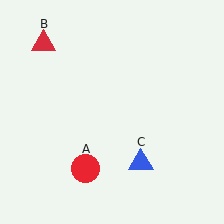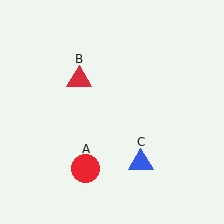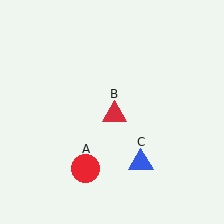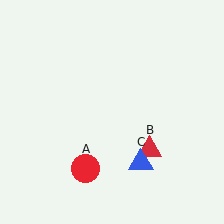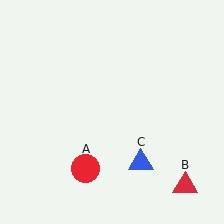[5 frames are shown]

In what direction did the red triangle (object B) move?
The red triangle (object B) moved down and to the right.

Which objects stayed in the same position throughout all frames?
Red circle (object A) and blue triangle (object C) remained stationary.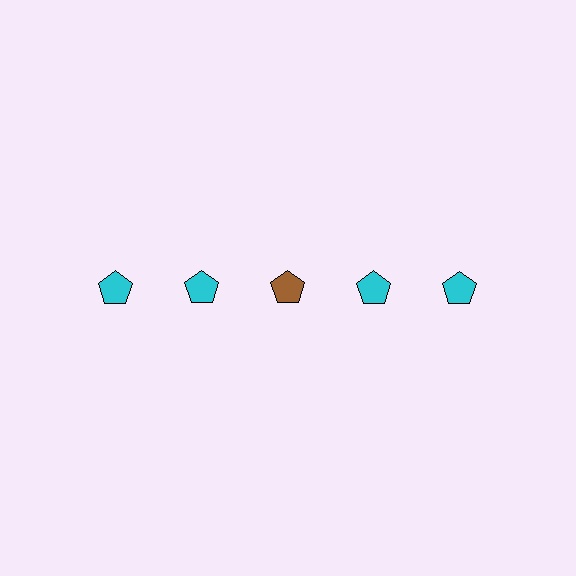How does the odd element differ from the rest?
It has a different color: brown instead of cyan.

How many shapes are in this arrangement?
There are 5 shapes arranged in a grid pattern.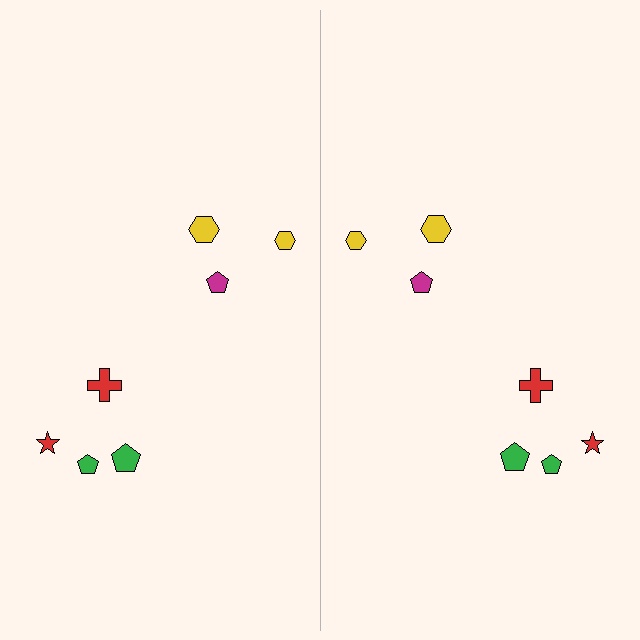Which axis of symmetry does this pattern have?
The pattern has a vertical axis of symmetry running through the center of the image.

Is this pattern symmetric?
Yes, this pattern has bilateral (reflection) symmetry.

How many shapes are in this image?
There are 14 shapes in this image.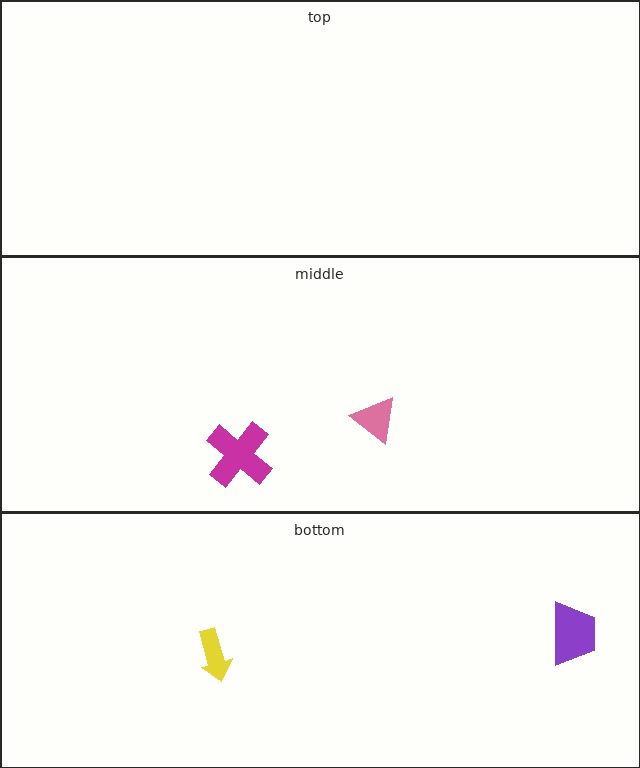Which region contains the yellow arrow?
The bottom region.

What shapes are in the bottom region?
The purple trapezoid, the yellow arrow.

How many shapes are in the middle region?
2.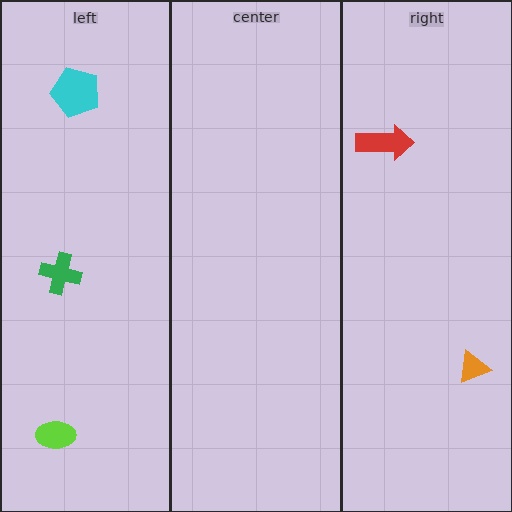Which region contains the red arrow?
The right region.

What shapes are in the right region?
The red arrow, the orange triangle.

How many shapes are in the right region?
2.